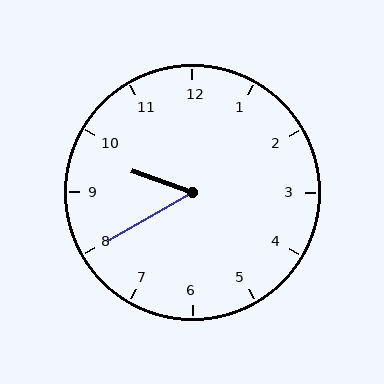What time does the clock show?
9:40.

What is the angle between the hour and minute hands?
Approximately 50 degrees.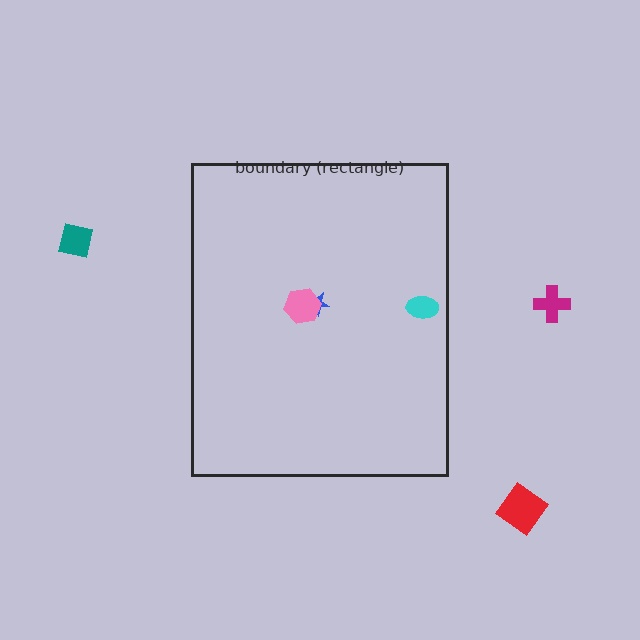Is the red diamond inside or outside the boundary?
Outside.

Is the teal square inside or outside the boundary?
Outside.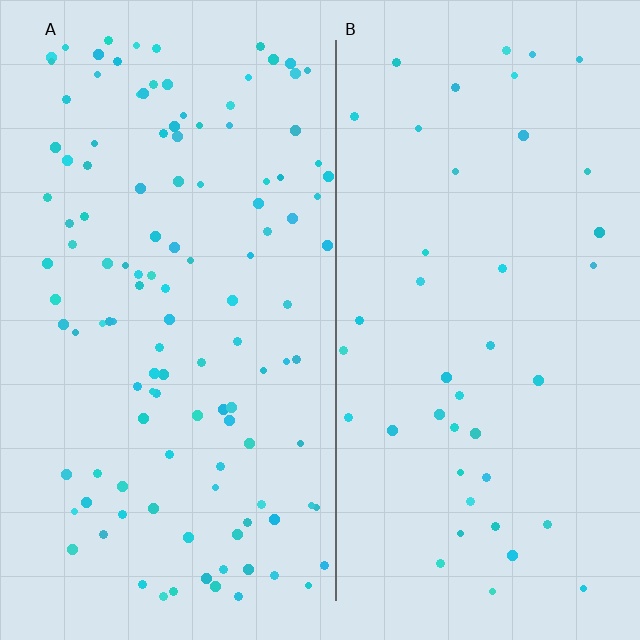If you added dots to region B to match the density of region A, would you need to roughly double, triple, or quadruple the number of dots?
Approximately triple.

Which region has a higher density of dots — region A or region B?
A (the left).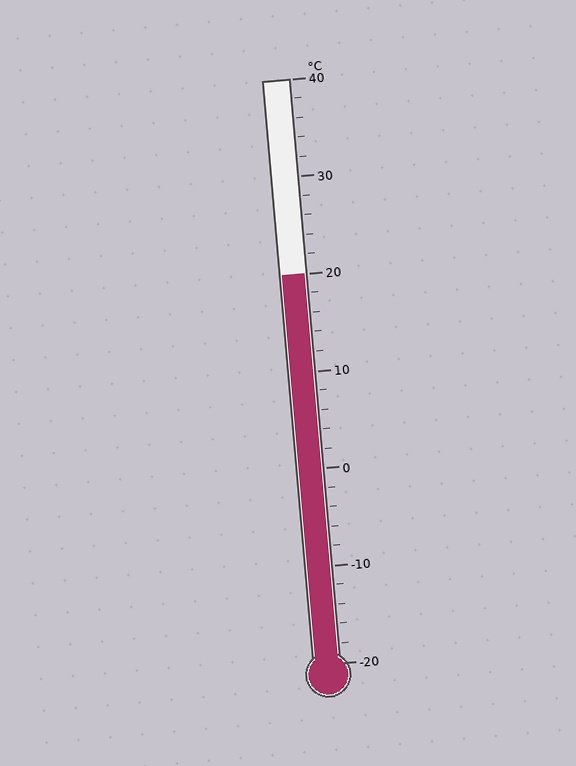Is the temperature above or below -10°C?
The temperature is above -10°C.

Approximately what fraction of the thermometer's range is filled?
The thermometer is filled to approximately 65% of its range.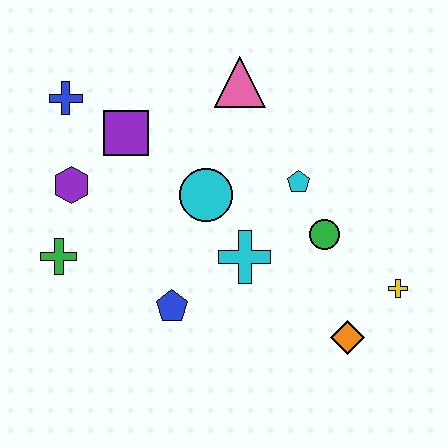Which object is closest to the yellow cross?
The orange diamond is closest to the yellow cross.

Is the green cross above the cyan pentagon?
No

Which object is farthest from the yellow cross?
The blue cross is farthest from the yellow cross.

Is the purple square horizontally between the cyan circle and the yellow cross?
No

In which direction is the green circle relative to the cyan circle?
The green circle is to the right of the cyan circle.